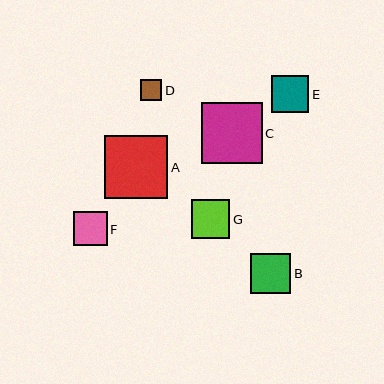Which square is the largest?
Square A is the largest with a size of approximately 63 pixels.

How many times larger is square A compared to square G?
Square A is approximately 1.6 times the size of square G.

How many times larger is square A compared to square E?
Square A is approximately 1.7 times the size of square E.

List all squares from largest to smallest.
From largest to smallest: A, C, B, G, E, F, D.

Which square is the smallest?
Square D is the smallest with a size of approximately 21 pixels.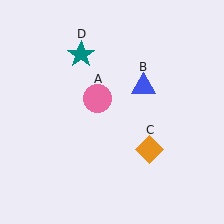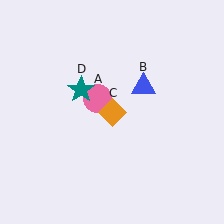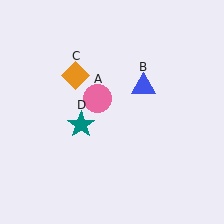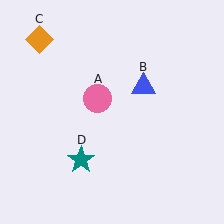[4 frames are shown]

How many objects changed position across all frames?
2 objects changed position: orange diamond (object C), teal star (object D).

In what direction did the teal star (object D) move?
The teal star (object D) moved down.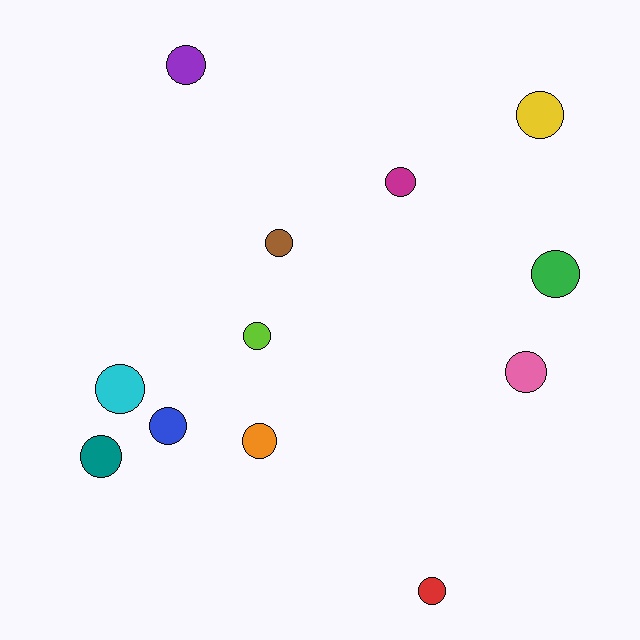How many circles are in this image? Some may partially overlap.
There are 12 circles.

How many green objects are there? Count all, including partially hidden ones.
There is 1 green object.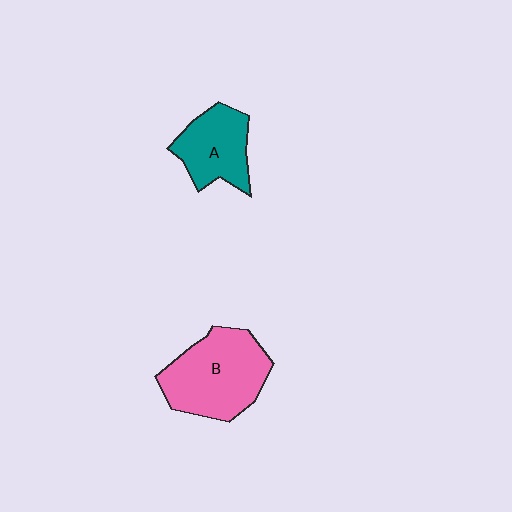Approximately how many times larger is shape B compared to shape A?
Approximately 1.5 times.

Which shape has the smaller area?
Shape A (teal).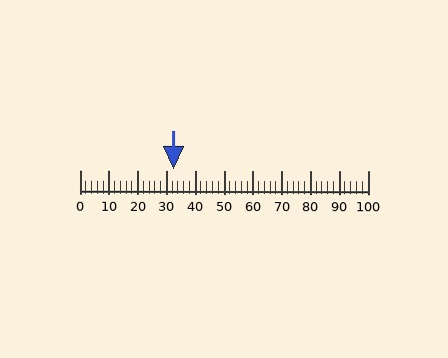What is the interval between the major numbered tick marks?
The major tick marks are spaced 10 units apart.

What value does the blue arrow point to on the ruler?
The blue arrow points to approximately 33.